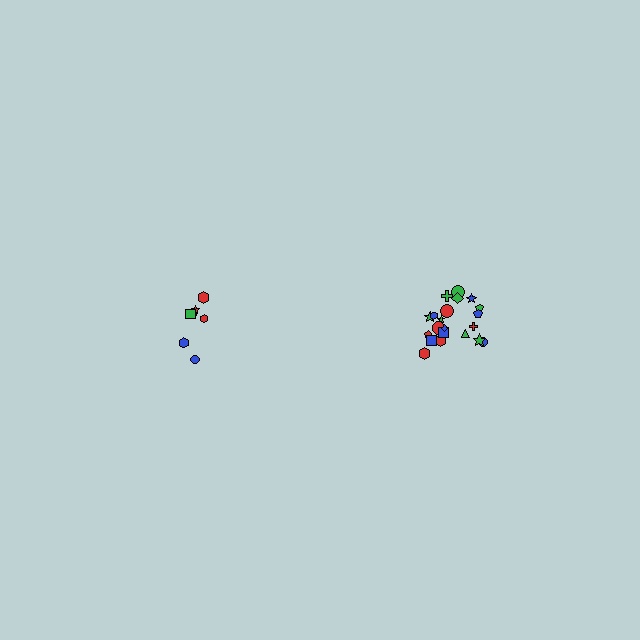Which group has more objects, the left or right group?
The right group.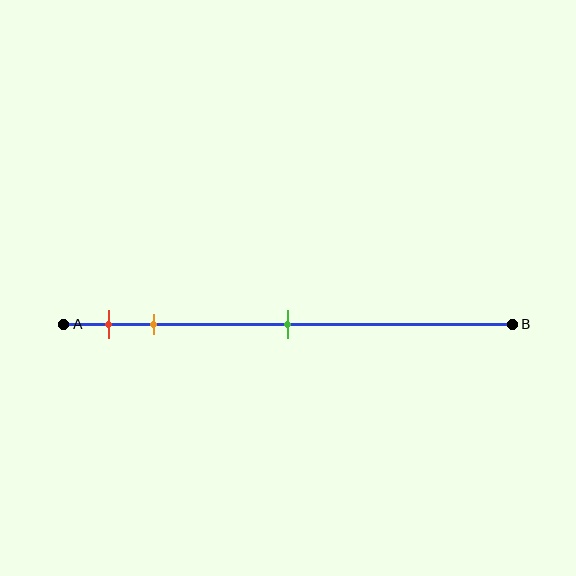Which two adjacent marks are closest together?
The red and orange marks are the closest adjacent pair.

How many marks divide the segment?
There are 3 marks dividing the segment.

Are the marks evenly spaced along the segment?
No, the marks are not evenly spaced.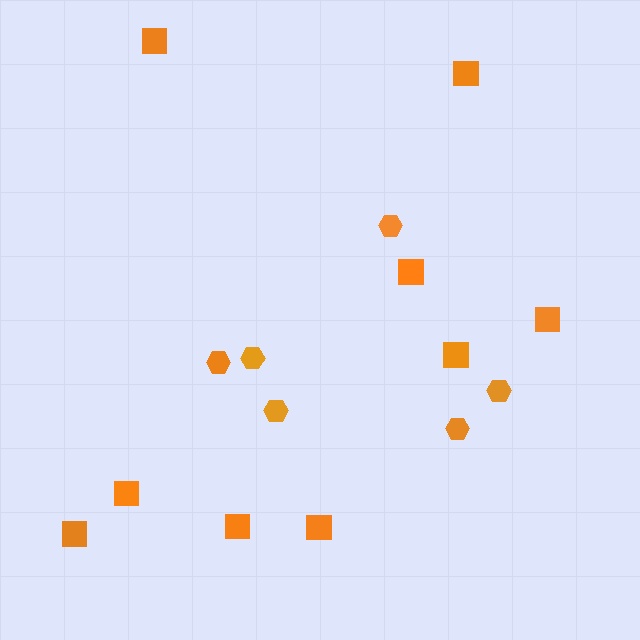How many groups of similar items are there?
There are 2 groups: one group of hexagons (6) and one group of squares (9).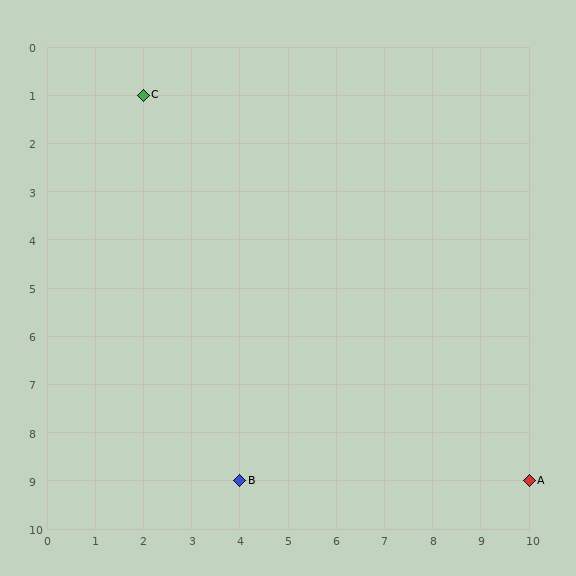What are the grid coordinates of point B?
Point B is at grid coordinates (4, 9).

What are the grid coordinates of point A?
Point A is at grid coordinates (10, 9).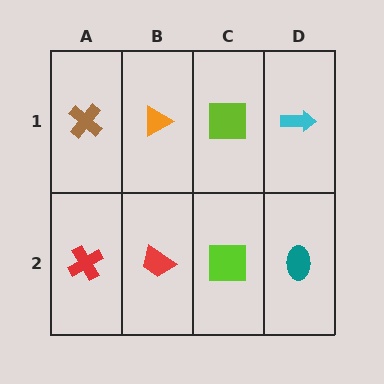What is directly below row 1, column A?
A red cross.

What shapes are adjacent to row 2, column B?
An orange triangle (row 1, column B), a red cross (row 2, column A), a lime square (row 2, column C).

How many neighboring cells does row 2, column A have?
2.